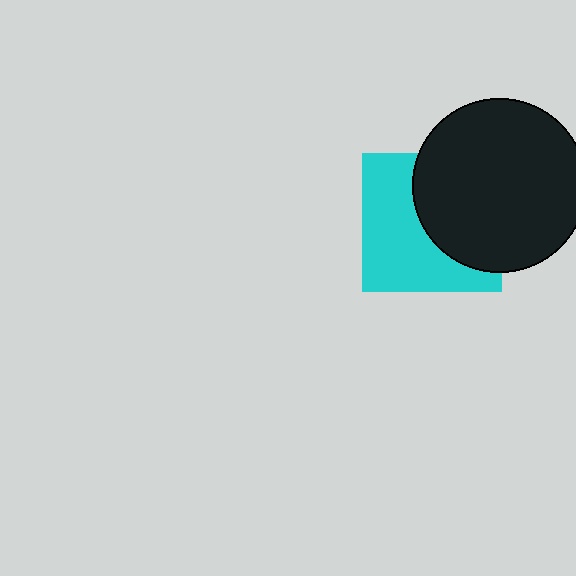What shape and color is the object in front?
The object in front is a black circle.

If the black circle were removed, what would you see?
You would see the complete cyan square.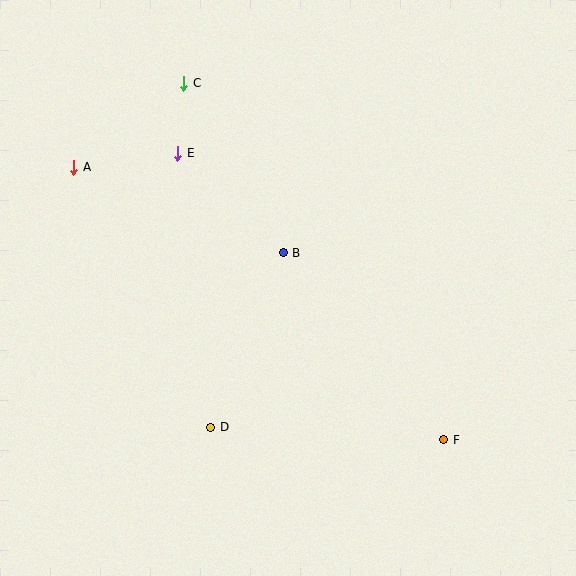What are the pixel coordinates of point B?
Point B is at (283, 253).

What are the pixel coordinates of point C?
Point C is at (184, 83).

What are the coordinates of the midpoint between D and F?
The midpoint between D and F is at (327, 433).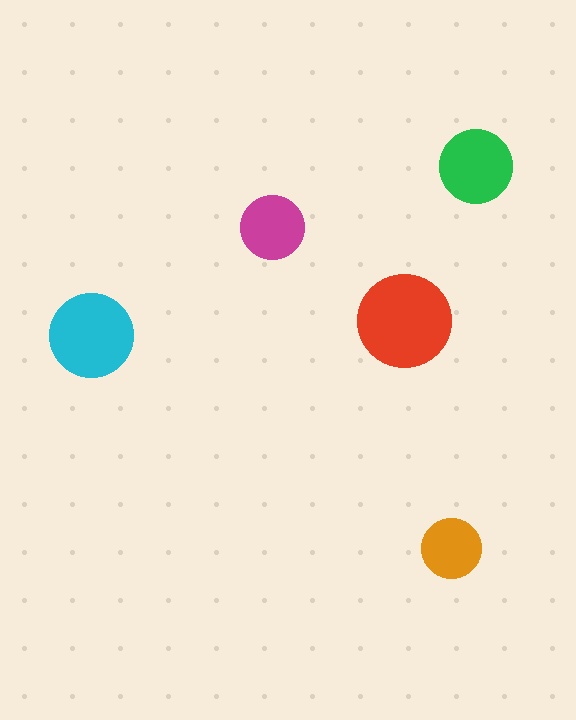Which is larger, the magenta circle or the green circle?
The green one.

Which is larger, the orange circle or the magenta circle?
The magenta one.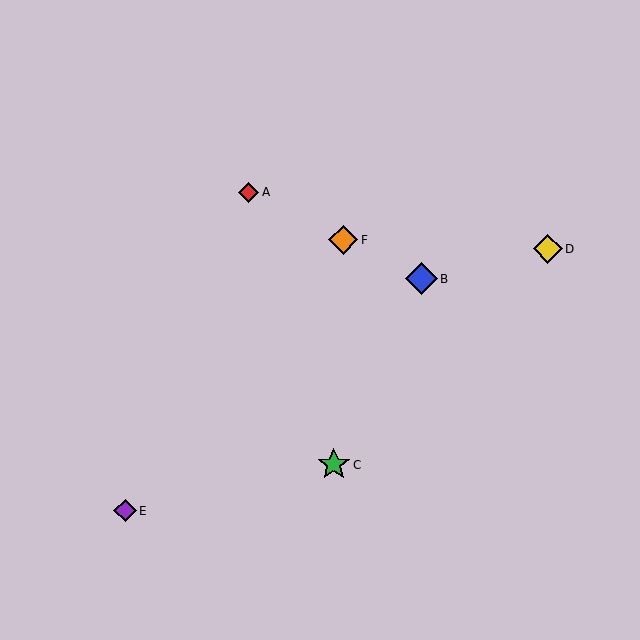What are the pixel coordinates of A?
Object A is at (249, 192).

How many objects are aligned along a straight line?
3 objects (A, B, F) are aligned along a straight line.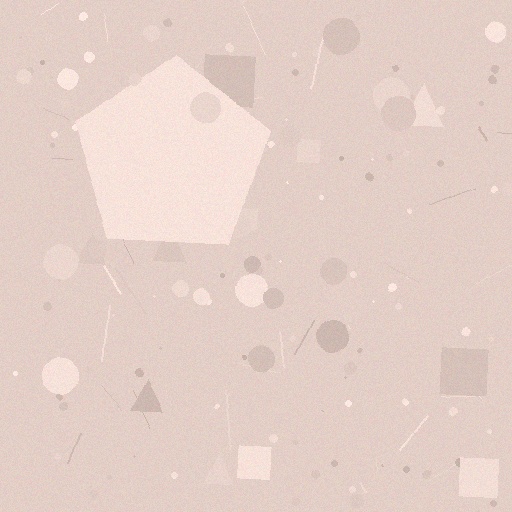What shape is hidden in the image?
A pentagon is hidden in the image.